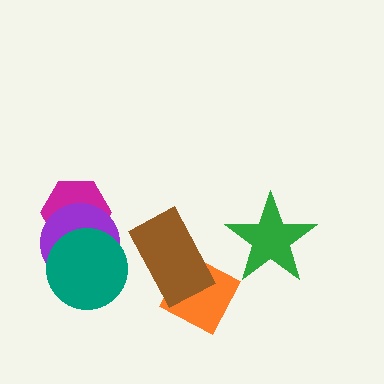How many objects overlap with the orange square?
1 object overlaps with the orange square.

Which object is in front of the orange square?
The brown rectangle is in front of the orange square.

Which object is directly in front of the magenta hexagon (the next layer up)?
The purple circle is directly in front of the magenta hexagon.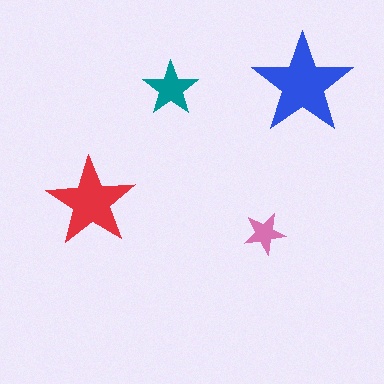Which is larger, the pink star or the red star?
The red one.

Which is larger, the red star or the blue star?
The blue one.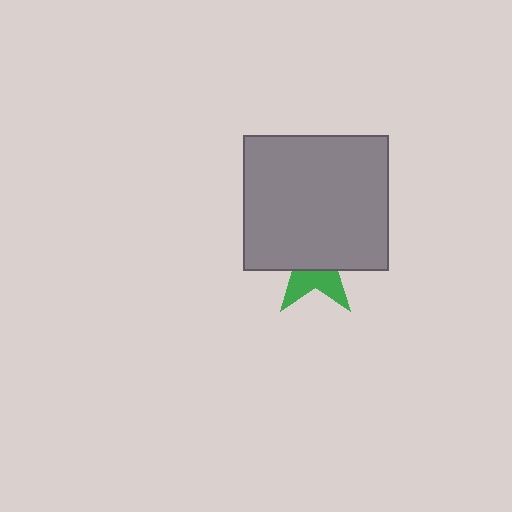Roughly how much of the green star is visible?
A small part of it is visible (roughly 37%).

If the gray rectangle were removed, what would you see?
You would see the complete green star.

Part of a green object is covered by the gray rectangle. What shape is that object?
It is a star.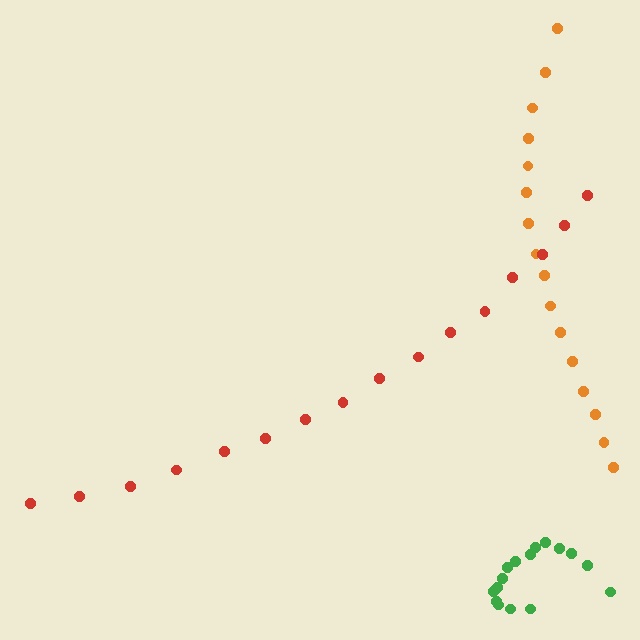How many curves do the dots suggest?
There are 3 distinct paths.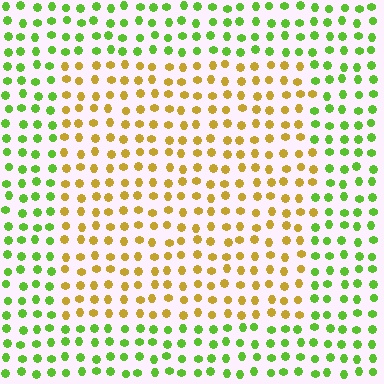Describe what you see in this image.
The image is filled with small lime elements in a uniform arrangement. A rectangle-shaped region is visible where the elements are tinted to a slightly different hue, forming a subtle color boundary.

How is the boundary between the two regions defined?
The boundary is defined purely by a slight shift in hue (about 55 degrees). Spacing, size, and orientation are identical on both sides.